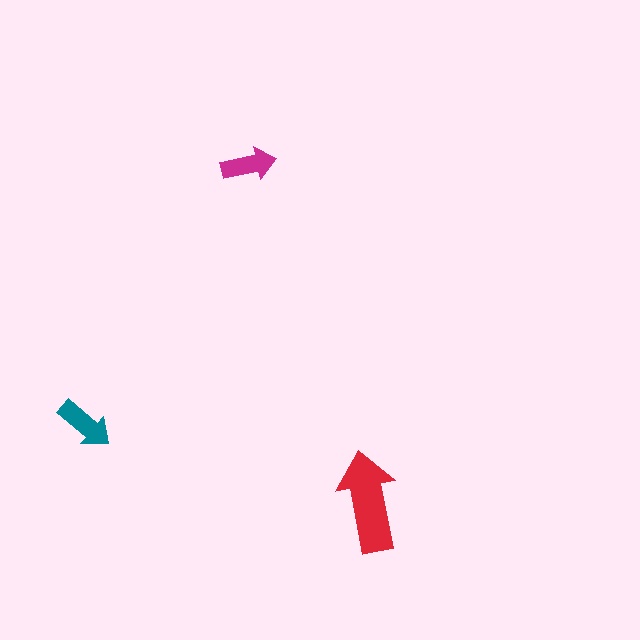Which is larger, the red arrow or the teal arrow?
The red one.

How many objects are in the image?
There are 3 objects in the image.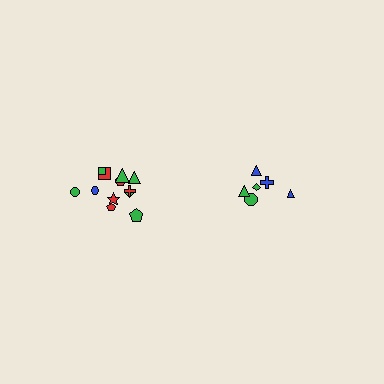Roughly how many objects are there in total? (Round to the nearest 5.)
Roughly 20 objects in total.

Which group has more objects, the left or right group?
The left group.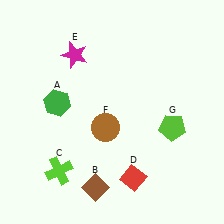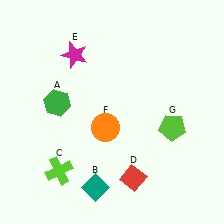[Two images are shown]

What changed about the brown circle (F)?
In Image 1, F is brown. In Image 2, it changed to orange.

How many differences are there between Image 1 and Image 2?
There are 2 differences between the two images.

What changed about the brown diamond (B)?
In Image 1, B is brown. In Image 2, it changed to teal.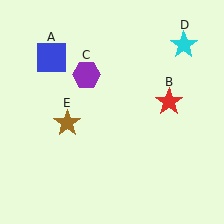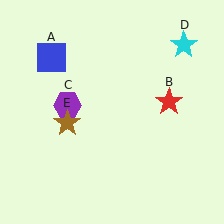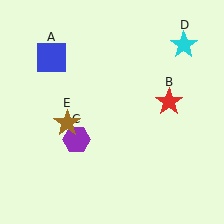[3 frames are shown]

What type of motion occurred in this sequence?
The purple hexagon (object C) rotated counterclockwise around the center of the scene.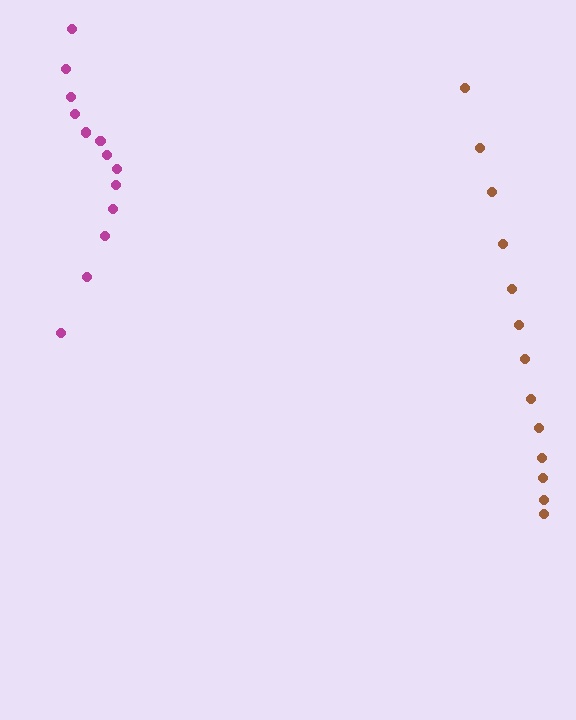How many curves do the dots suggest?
There are 2 distinct paths.